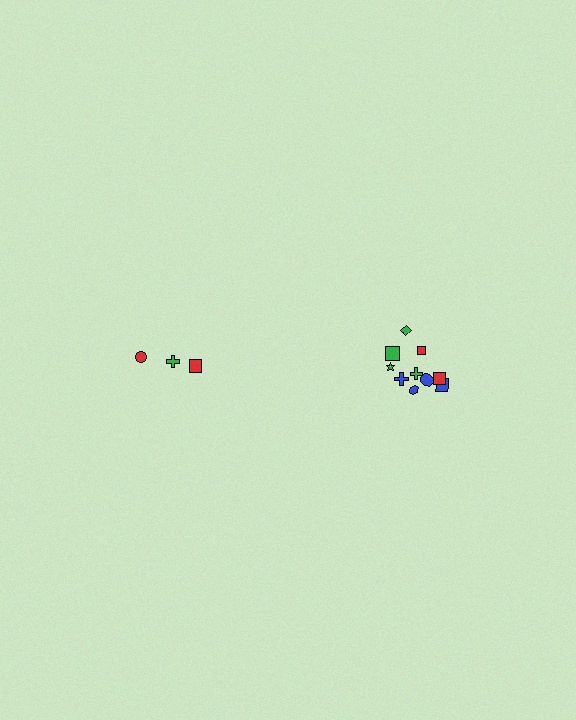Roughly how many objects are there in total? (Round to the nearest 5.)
Roughly 15 objects in total.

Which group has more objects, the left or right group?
The right group.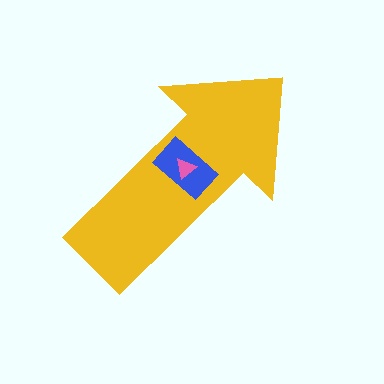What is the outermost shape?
The yellow arrow.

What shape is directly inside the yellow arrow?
The blue rectangle.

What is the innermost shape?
The pink triangle.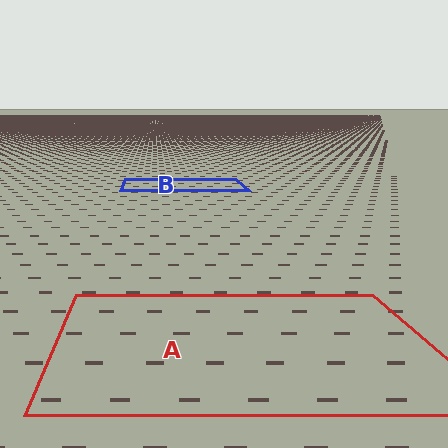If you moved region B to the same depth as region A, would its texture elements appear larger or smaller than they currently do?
They would appear larger. At a closer depth, the same texture elements are projected at a bigger on-screen size.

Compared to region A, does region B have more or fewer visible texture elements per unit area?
Region B has more texture elements per unit area — they are packed more densely because it is farther away.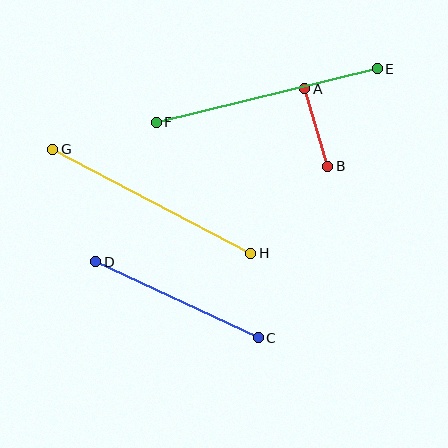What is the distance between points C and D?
The distance is approximately 180 pixels.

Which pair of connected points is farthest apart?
Points E and F are farthest apart.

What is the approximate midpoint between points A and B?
The midpoint is at approximately (316, 128) pixels.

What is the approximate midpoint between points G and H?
The midpoint is at approximately (152, 201) pixels.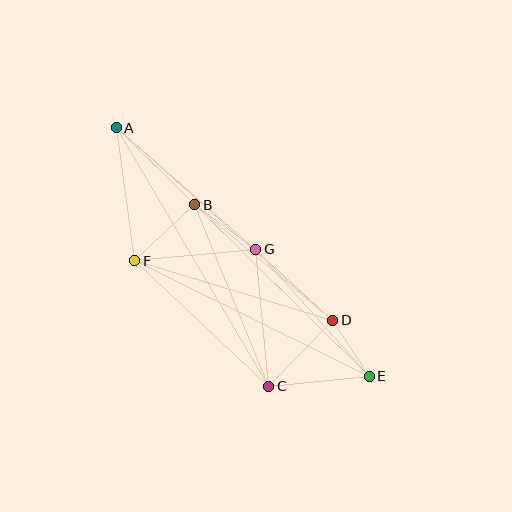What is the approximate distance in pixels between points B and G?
The distance between B and G is approximately 75 pixels.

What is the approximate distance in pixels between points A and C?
The distance between A and C is approximately 300 pixels.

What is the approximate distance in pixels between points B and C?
The distance between B and C is approximately 196 pixels.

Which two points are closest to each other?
Points D and E are closest to each other.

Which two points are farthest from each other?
Points A and E are farthest from each other.